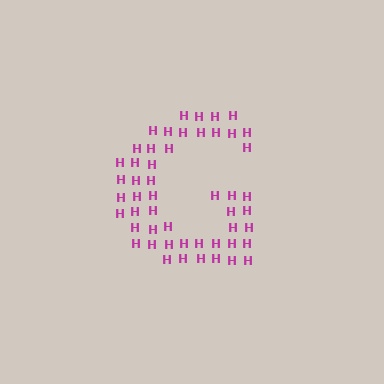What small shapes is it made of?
It is made of small letter H's.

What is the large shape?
The large shape is the letter G.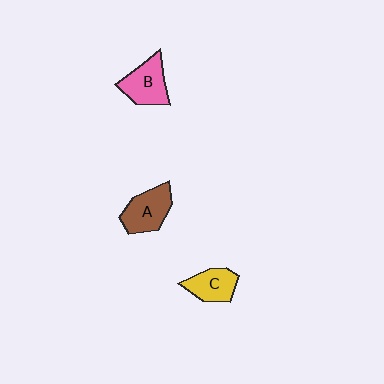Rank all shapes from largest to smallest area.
From largest to smallest: A (brown), B (pink), C (yellow).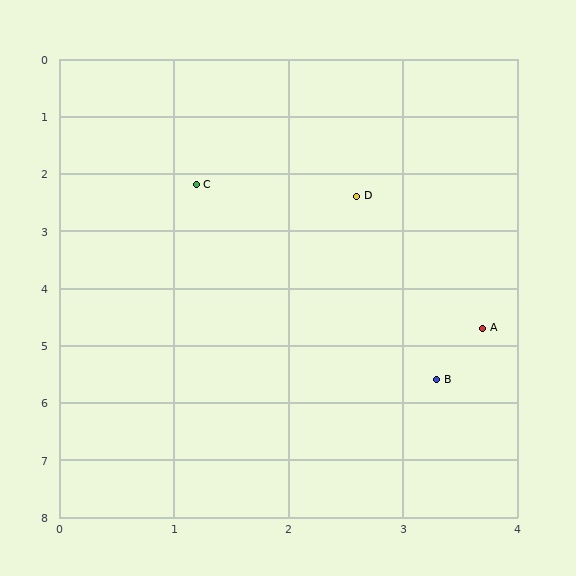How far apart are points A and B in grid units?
Points A and B are about 1.0 grid units apart.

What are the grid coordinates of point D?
Point D is at approximately (2.6, 2.4).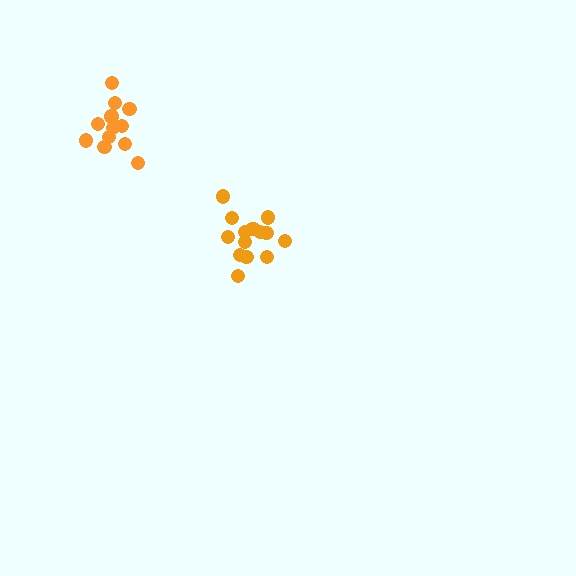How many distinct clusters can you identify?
There are 2 distinct clusters.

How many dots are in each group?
Group 1: 15 dots, Group 2: 12 dots (27 total).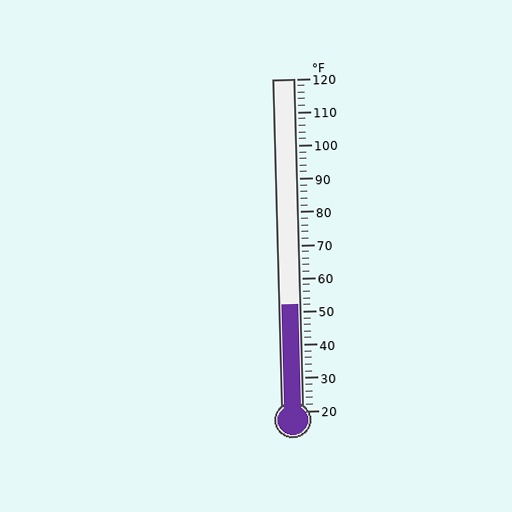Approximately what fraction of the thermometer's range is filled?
The thermometer is filled to approximately 30% of its range.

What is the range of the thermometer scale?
The thermometer scale ranges from 20°F to 120°F.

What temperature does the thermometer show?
The thermometer shows approximately 52°F.